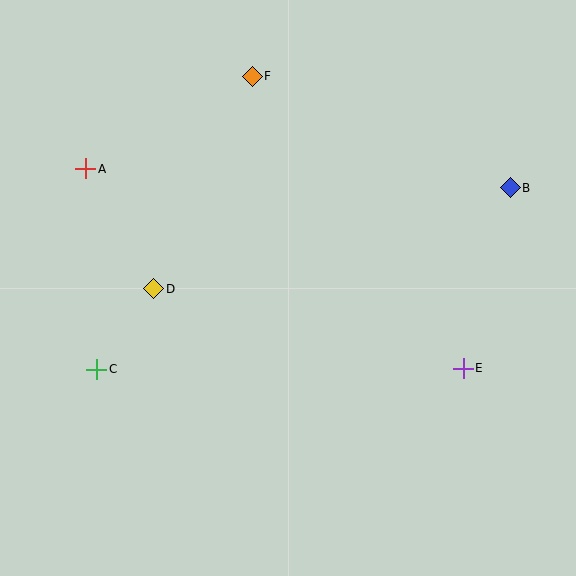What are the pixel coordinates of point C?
Point C is at (97, 369).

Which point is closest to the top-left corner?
Point A is closest to the top-left corner.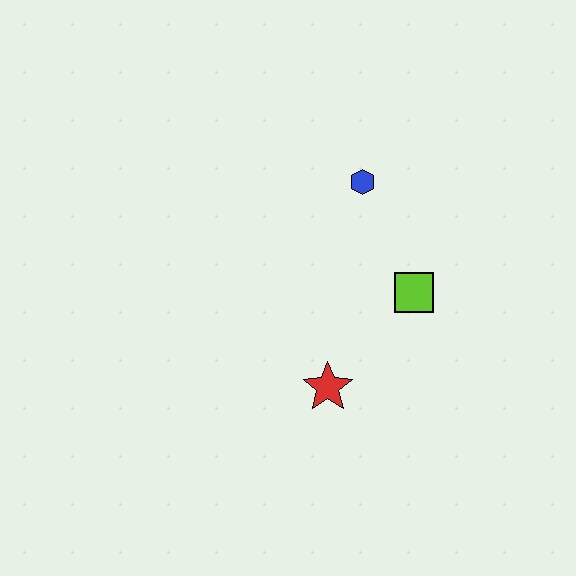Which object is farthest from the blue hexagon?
The red star is farthest from the blue hexagon.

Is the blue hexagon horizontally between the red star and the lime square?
Yes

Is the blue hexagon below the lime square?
No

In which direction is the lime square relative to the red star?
The lime square is above the red star.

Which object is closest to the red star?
The lime square is closest to the red star.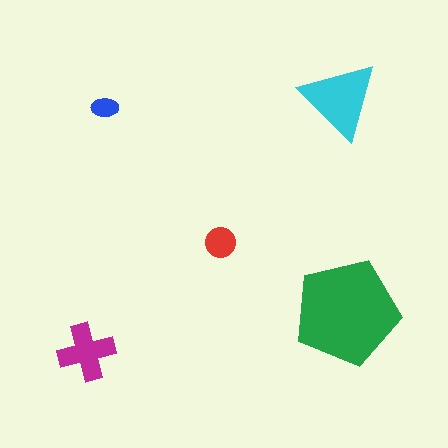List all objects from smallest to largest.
The blue ellipse, the red circle, the magenta cross, the cyan triangle, the green pentagon.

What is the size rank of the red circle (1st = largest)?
4th.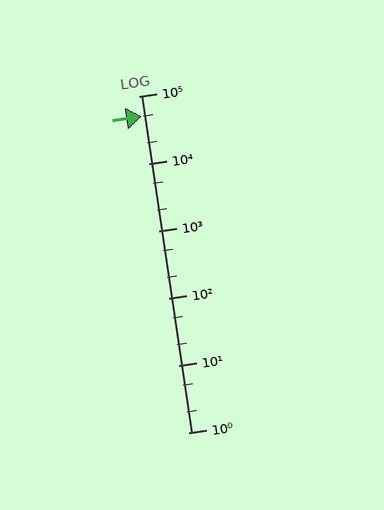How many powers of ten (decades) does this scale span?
The scale spans 5 decades, from 1 to 100000.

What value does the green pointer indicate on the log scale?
The pointer indicates approximately 50000.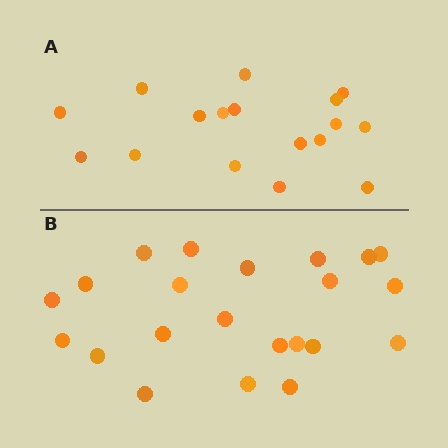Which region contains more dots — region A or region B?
Region B (the bottom region) has more dots.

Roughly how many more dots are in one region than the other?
Region B has about 5 more dots than region A.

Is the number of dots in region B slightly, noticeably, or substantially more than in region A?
Region B has noticeably more, but not dramatically so. The ratio is roughly 1.3 to 1.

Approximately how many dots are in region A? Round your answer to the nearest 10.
About 20 dots. (The exact count is 17, which rounds to 20.)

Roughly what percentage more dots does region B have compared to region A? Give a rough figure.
About 30% more.